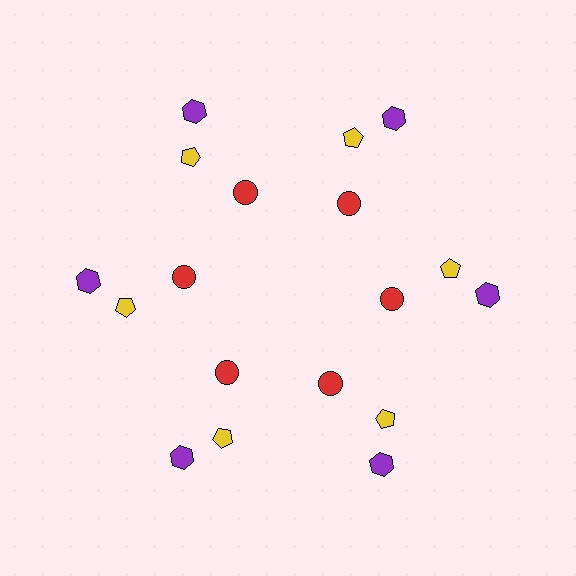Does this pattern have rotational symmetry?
Yes, this pattern has 6-fold rotational symmetry. It looks the same after rotating 60 degrees around the center.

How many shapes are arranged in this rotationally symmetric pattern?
There are 18 shapes, arranged in 6 groups of 3.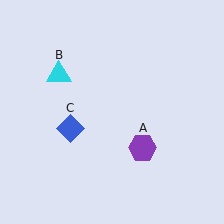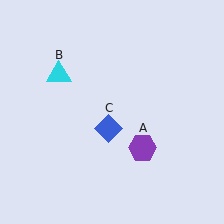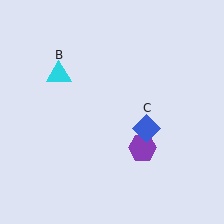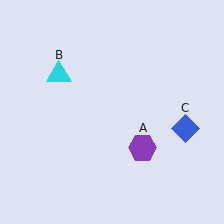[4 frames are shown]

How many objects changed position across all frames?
1 object changed position: blue diamond (object C).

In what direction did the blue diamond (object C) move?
The blue diamond (object C) moved right.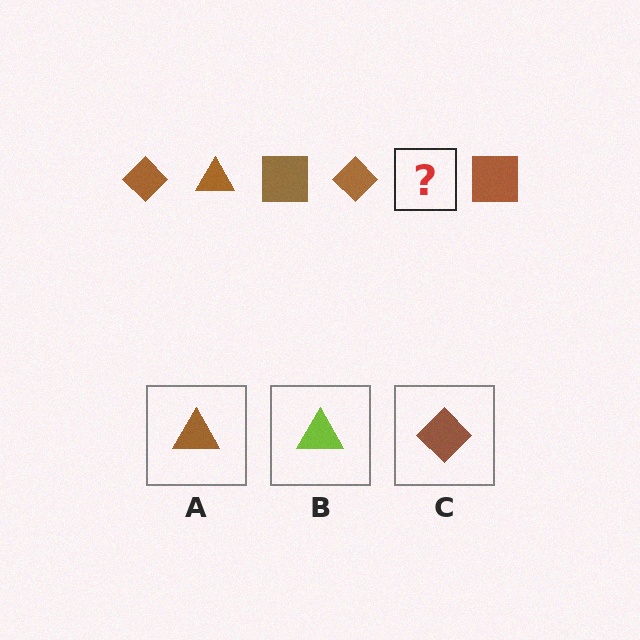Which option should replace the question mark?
Option A.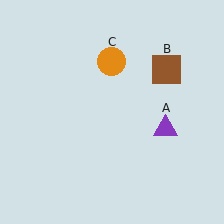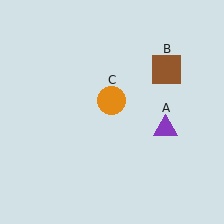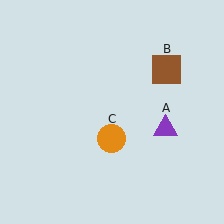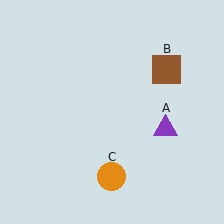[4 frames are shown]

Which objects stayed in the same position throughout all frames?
Purple triangle (object A) and brown square (object B) remained stationary.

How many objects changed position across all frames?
1 object changed position: orange circle (object C).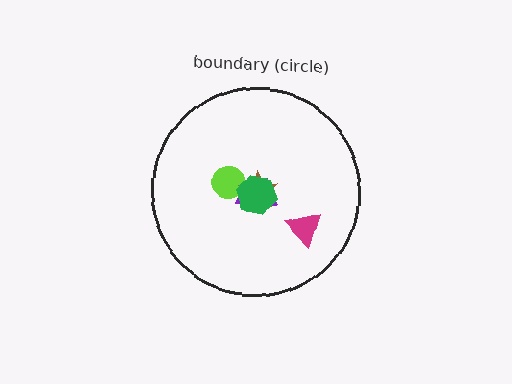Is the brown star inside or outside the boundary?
Inside.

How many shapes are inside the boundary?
5 inside, 0 outside.